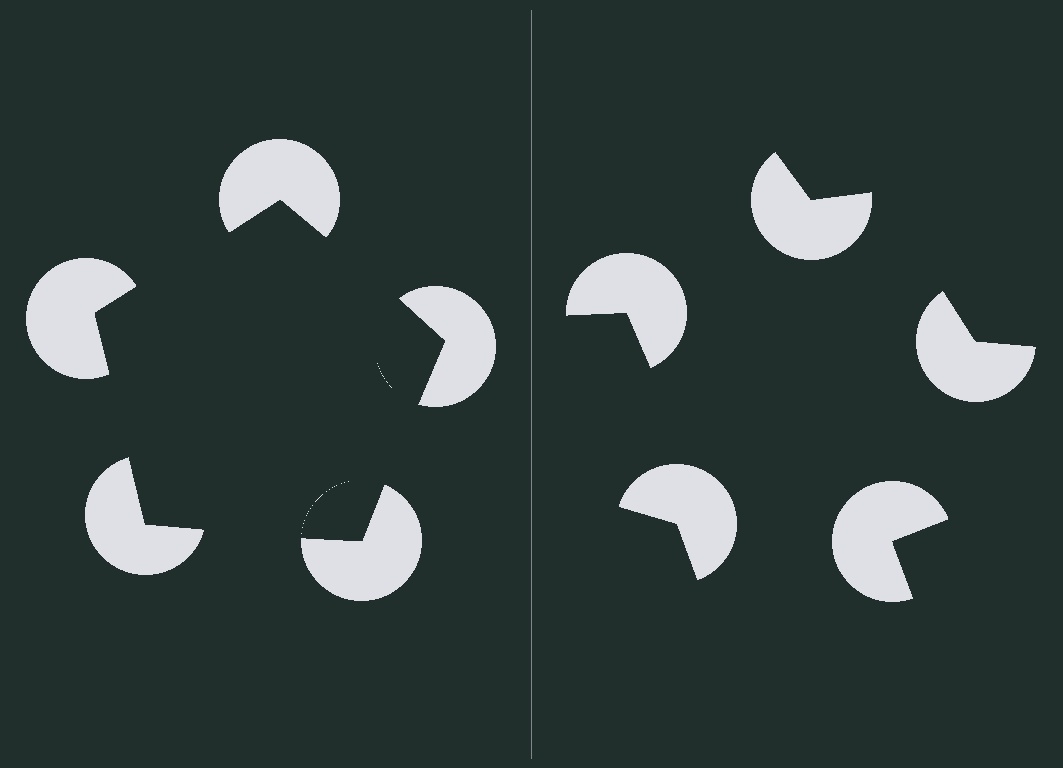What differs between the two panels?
The pac-man discs are positioned identically on both sides; only the wedge orientations differ. On the left they align to a pentagon; on the right they are misaligned.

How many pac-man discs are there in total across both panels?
10 — 5 on each side.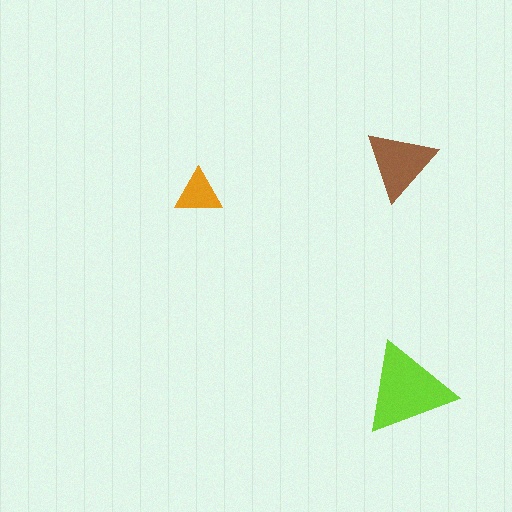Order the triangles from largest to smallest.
the lime one, the brown one, the orange one.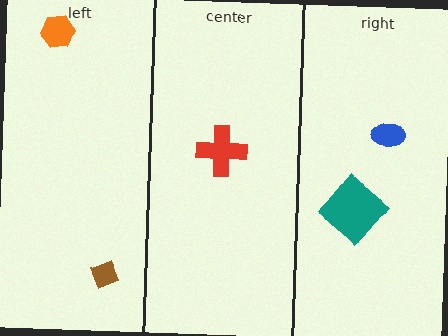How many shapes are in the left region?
2.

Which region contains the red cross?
The center region.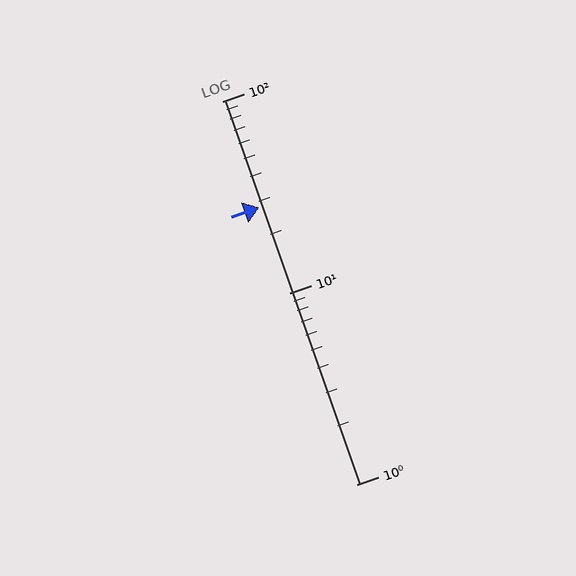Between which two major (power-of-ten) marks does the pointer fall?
The pointer is between 10 and 100.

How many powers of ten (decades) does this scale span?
The scale spans 2 decades, from 1 to 100.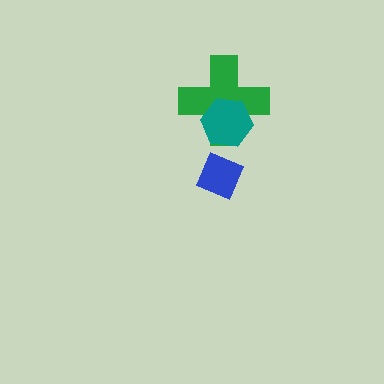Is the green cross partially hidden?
Yes, it is partially covered by another shape.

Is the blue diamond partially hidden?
No, no other shape covers it.